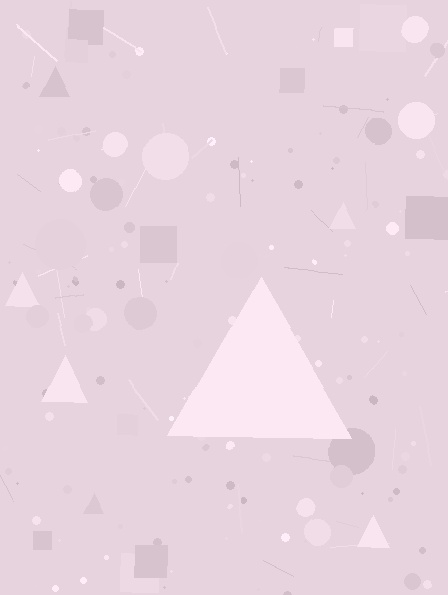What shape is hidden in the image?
A triangle is hidden in the image.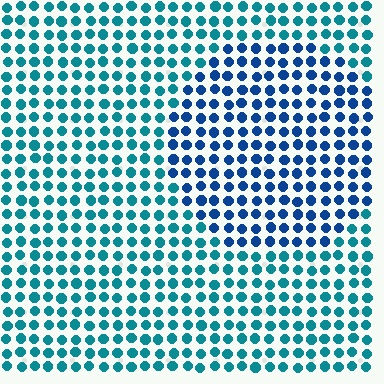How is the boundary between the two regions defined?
The boundary is defined purely by a slight shift in hue (about 32 degrees). Spacing, size, and orientation are identical on both sides.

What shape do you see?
I see a circle.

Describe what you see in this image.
The image is filled with small teal elements in a uniform arrangement. A circle-shaped region is visible where the elements are tinted to a slightly different hue, forming a subtle color boundary.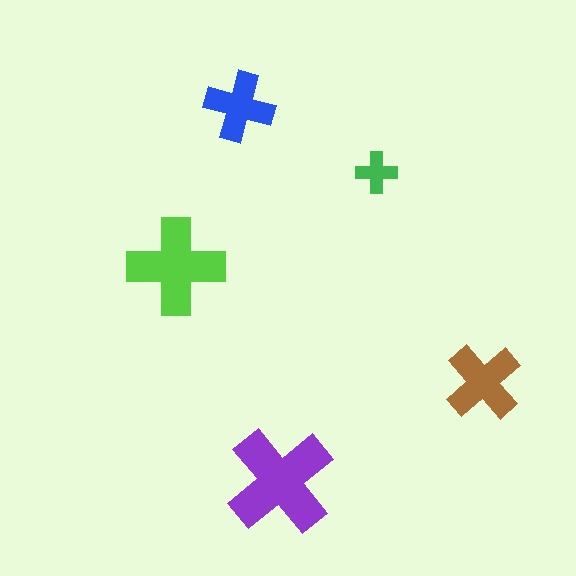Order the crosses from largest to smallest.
the purple one, the lime one, the brown one, the blue one, the green one.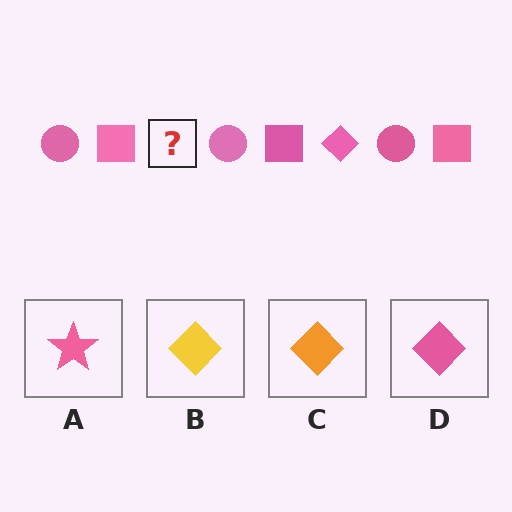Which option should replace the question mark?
Option D.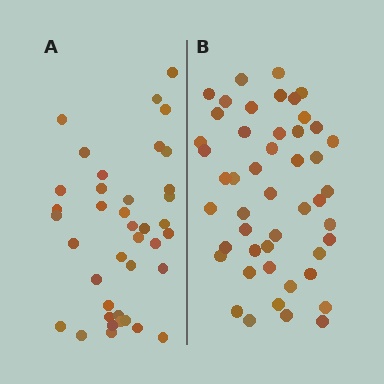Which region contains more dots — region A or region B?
Region B (the right region) has more dots.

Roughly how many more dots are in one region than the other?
Region B has roughly 8 or so more dots than region A.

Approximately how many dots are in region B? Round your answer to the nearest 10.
About 50 dots. (The exact count is 48, which rounds to 50.)